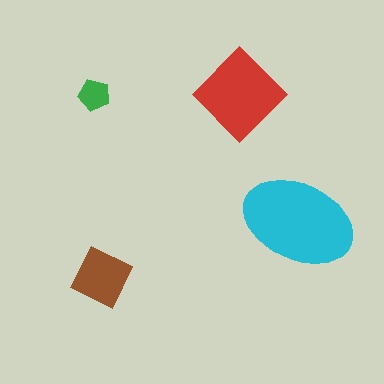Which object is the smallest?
The green pentagon.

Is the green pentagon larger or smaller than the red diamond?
Smaller.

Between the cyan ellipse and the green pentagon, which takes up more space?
The cyan ellipse.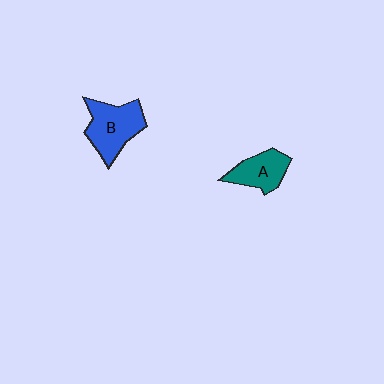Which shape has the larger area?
Shape B (blue).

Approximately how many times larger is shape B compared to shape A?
Approximately 1.4 times.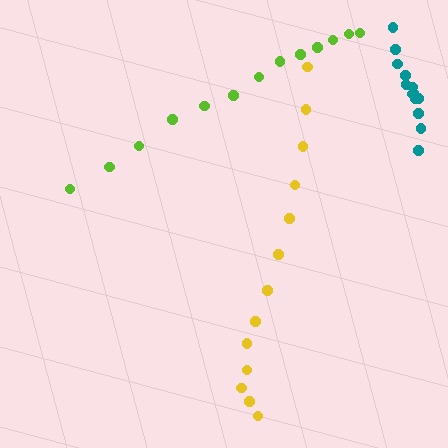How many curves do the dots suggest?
There are 3 distinct paths.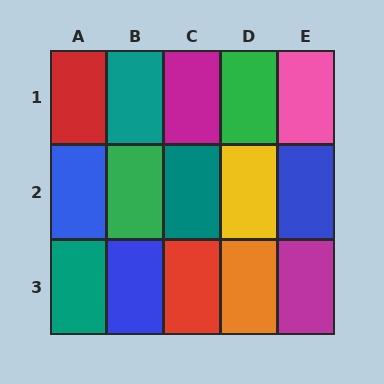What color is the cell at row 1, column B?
Teal.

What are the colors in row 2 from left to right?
Blue, green, teal, yellow, blue.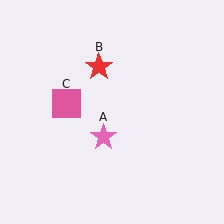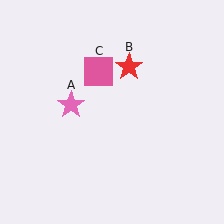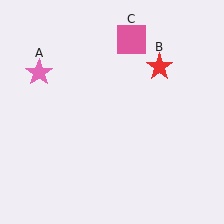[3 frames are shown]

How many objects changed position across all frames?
3 objects changed position: pink star (object A), red star (object B), pink square (object C).